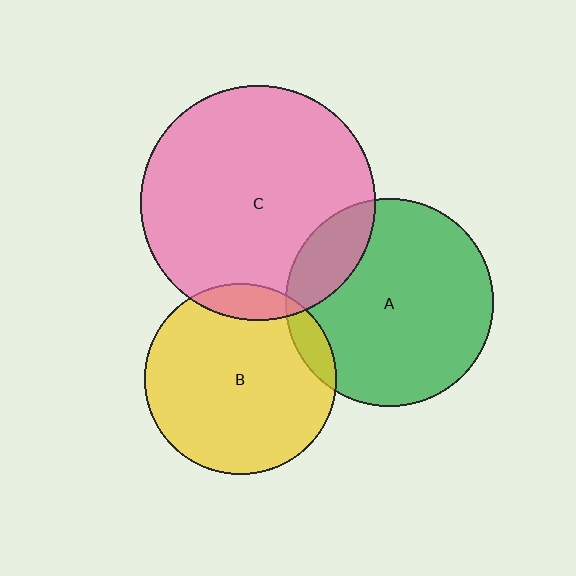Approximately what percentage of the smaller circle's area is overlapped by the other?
Approximately 10%.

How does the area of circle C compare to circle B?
Approximately 1.5 times.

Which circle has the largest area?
Circle C (pink).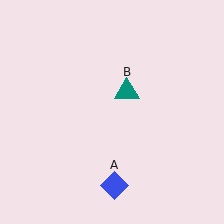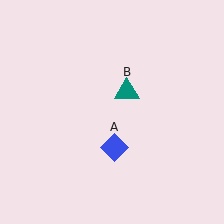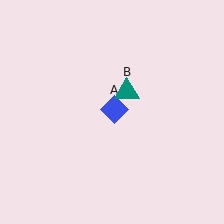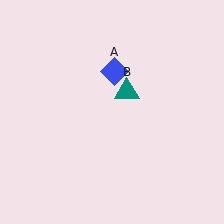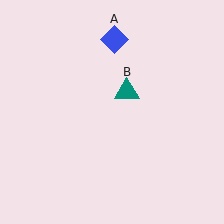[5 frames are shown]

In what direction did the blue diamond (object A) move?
The blue diamond (object A) moved up.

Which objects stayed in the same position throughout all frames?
Teal triangle (object B) remained stationary.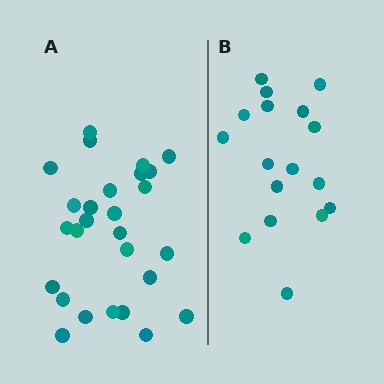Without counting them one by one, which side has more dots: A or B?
Region A (the left region) has more dots.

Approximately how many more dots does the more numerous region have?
Region A has roughly 10 or so more dots than region B.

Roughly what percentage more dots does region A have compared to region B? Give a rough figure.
About 60% more.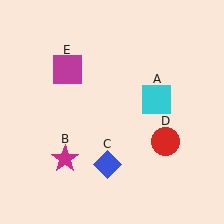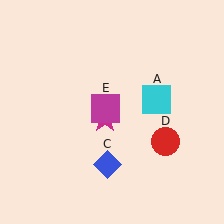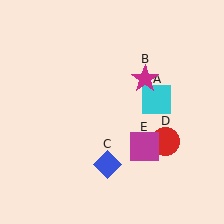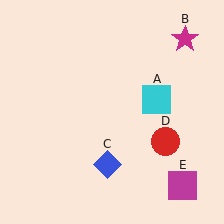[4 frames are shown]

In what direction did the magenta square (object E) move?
The magenta square (object E) moved down and to the right.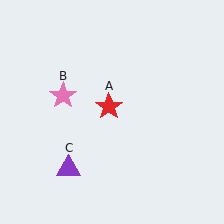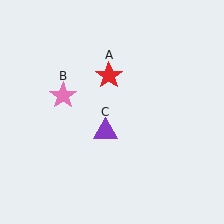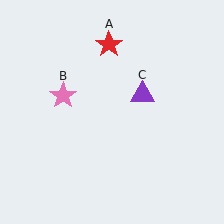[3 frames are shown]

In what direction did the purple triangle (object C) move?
The purple triangle (object C) moved up and to the right.